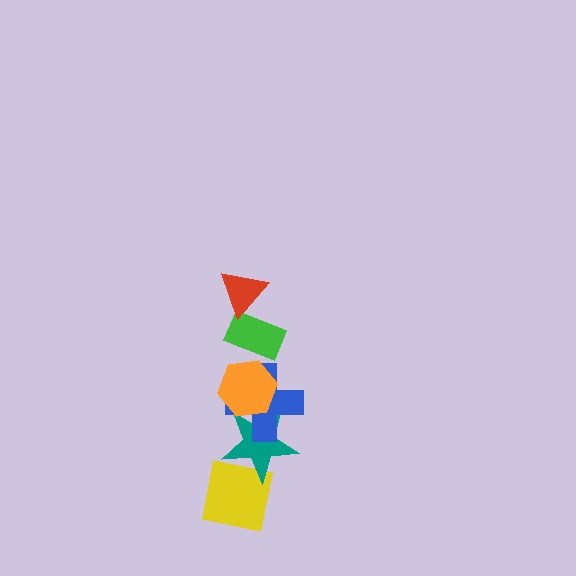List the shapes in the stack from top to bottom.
From top to bottom: the red triangle, the green rectangle, the orange hexagon, the blue cross, the teal star, the yellow square.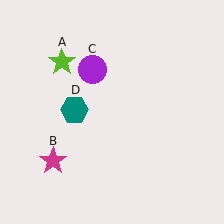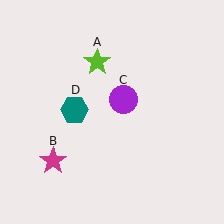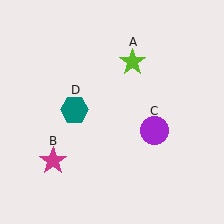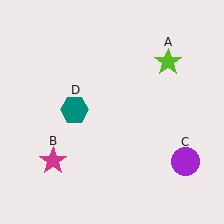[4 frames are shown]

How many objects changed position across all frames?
2 objects changed position: lime star (object A), purple circle (object C).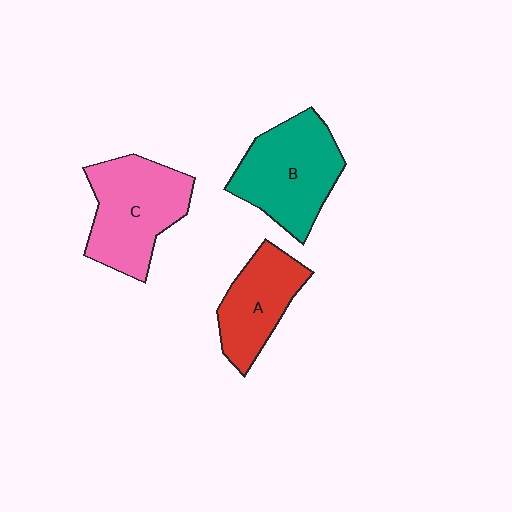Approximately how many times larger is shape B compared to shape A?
Approximately 1.4 times.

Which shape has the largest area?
Shape C (pink).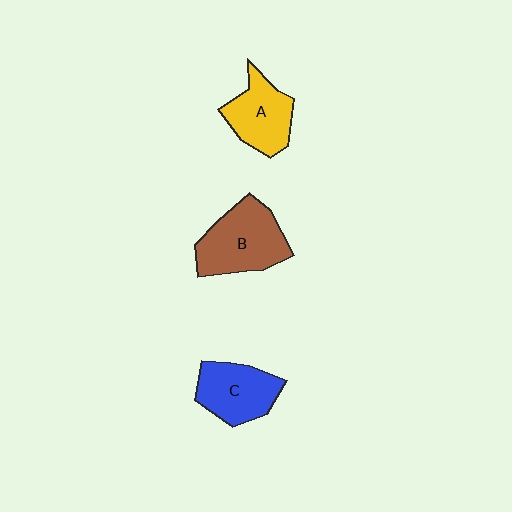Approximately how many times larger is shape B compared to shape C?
Approximately 1.2 times.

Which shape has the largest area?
Shape B (brown).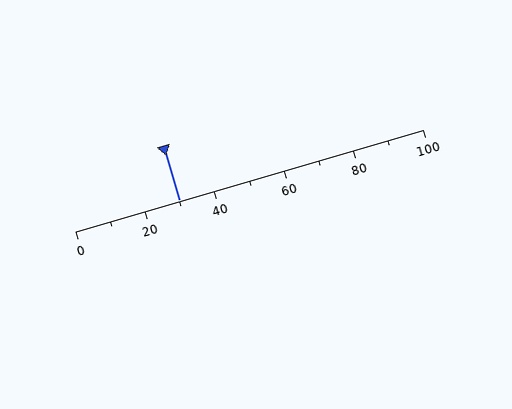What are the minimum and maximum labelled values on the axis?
The axis runs from 0 to 100.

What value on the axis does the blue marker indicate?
The marker indicates approximately 30.